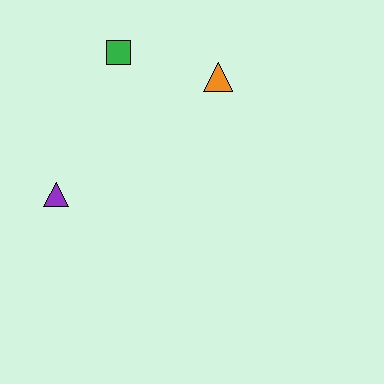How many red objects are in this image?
There are no red objects.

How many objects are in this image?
There are 3 objects.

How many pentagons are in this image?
There are no pentagons.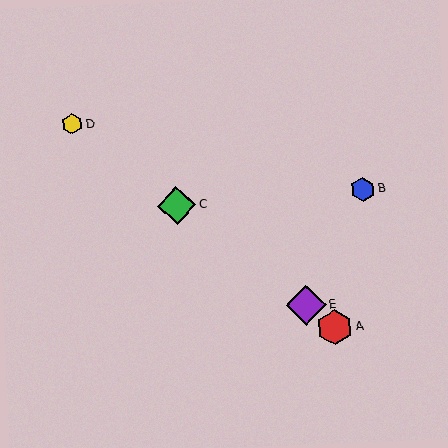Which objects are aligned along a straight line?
Objects A, C, D, E are aligned along a straight line.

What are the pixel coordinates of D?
Object D is at (72, 124).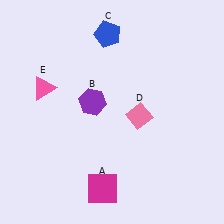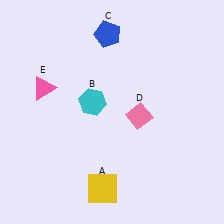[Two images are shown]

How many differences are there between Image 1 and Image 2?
There are 2 differences between the two images.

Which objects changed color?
A changed from magenta to yellow. B changed from purple to cyan.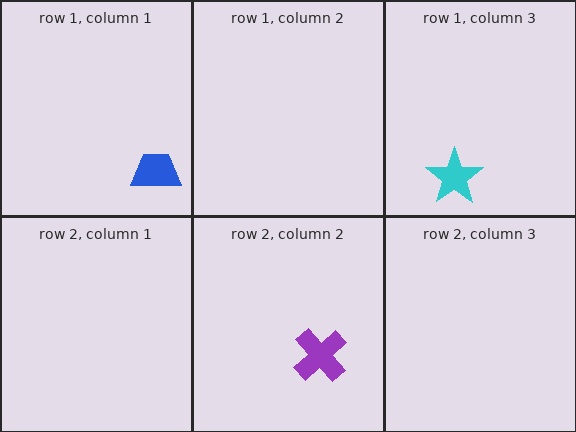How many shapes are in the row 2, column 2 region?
1.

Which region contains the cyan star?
The row 1, column 3 region.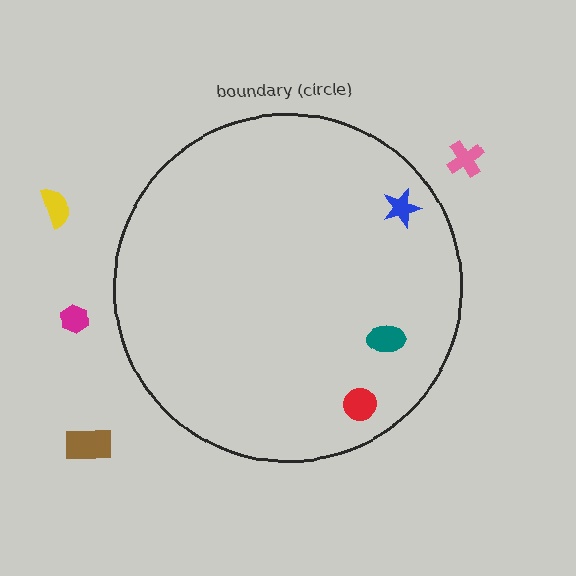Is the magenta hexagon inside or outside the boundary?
Outside.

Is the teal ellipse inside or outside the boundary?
Inside.